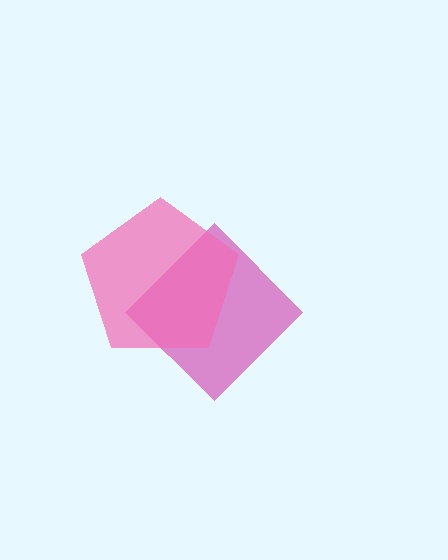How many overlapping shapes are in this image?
There are 2 overlapping shapes in the image.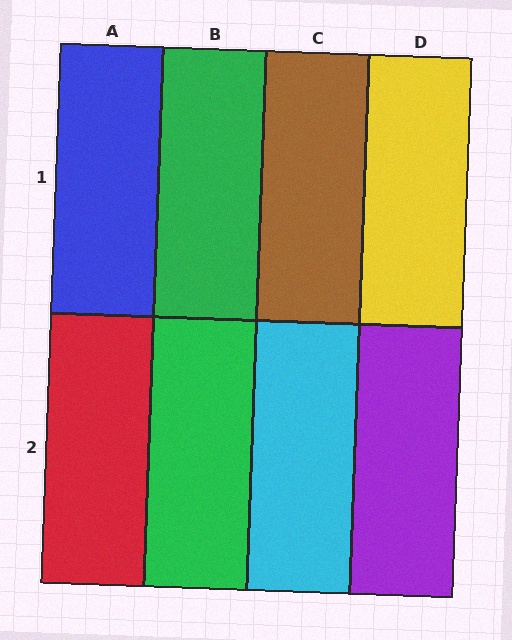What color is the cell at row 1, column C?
Brown.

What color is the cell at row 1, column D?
Yellow.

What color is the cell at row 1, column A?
Blue.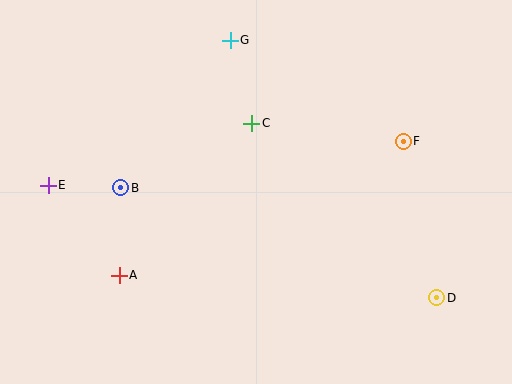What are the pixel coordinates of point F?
Point F is at (403, 141).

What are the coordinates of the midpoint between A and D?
The midpoint between A and D is at (278, 287).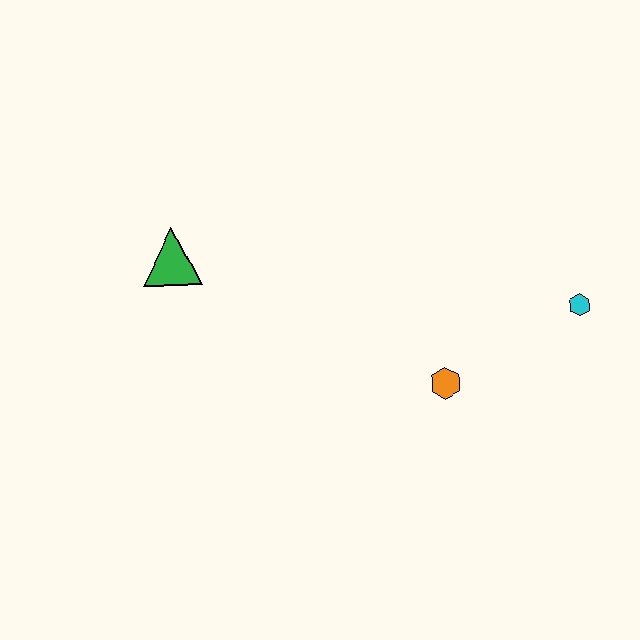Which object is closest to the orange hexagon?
The cyan hexagon is closest to the orange hexagon.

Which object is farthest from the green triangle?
The cyan hexagon is farthest from the green triangle.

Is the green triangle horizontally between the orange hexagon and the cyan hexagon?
No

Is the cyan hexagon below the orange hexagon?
No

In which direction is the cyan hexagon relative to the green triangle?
The cyan hexagon is to the right of the green triangle.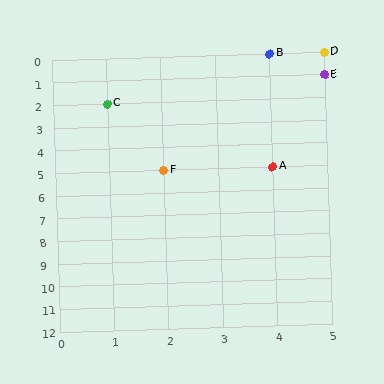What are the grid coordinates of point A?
Point A is at grid coordinates (4, 5).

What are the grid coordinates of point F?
Point F is at grid coordinates (2, 5).